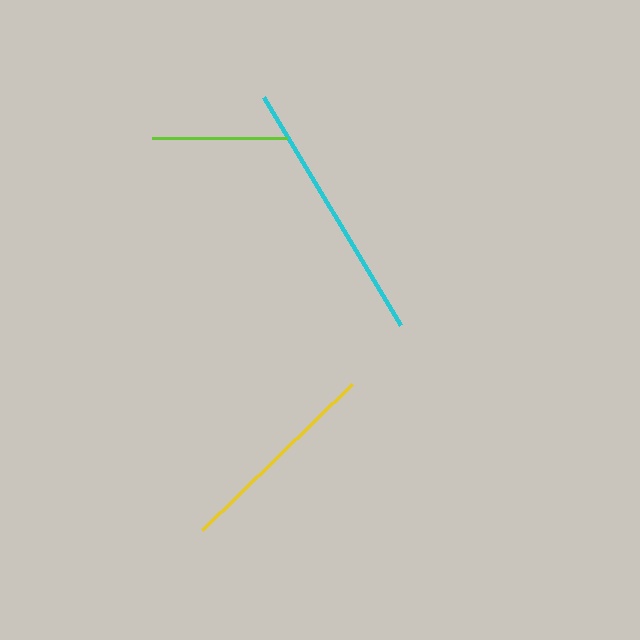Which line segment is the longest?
The cyan line is the longest at approximately 266 pixels.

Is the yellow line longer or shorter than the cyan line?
The cyan line is longer than the yellow line.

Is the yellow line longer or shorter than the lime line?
The yellow line is longer than the lime line.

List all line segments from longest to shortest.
From longest to shortest: cyan, yellow, lime.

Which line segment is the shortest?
The lime line is the shortest at approximately 135 pixels.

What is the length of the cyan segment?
The cyan segment is approximately 266 pixels long.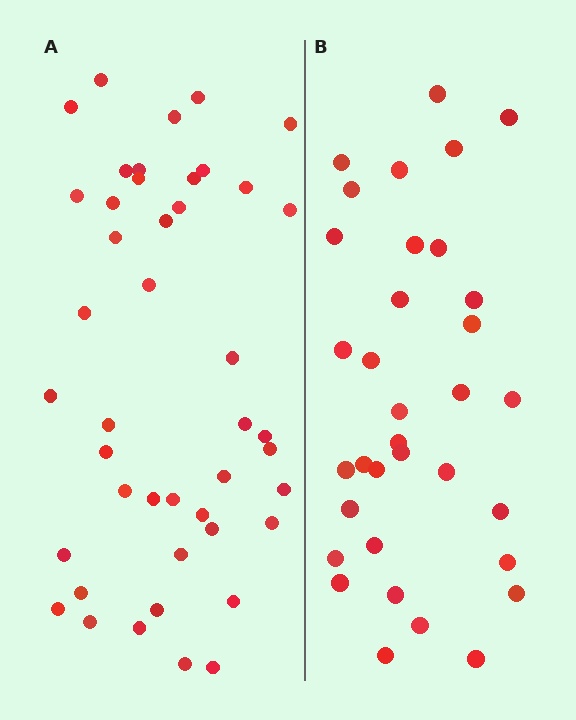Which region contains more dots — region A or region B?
Region A (the left region) has more dots.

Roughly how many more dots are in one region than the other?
Region A has roughly 10 or so more dots than region B.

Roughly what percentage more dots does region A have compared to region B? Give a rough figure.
About 30% more.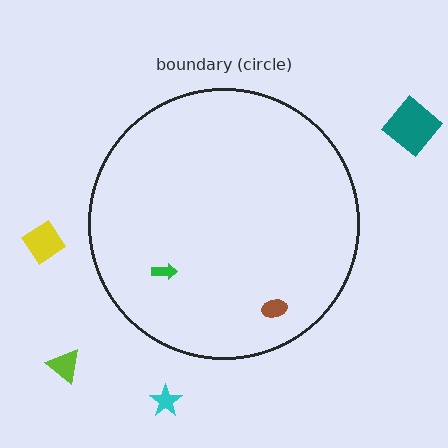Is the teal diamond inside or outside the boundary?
Outside.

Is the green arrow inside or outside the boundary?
Inside.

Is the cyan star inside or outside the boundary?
Outside.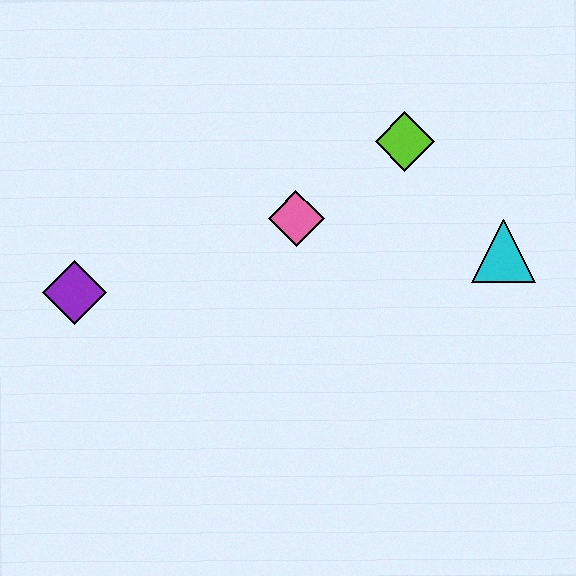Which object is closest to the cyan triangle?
The lime diamond is closest to the cyan triangle.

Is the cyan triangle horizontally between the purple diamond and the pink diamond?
No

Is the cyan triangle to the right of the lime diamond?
Yes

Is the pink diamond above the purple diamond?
Yes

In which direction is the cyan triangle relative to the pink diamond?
The cyan triangle is to the right of the pink diamond.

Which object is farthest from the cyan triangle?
The purple diamond is farthest from the cyan triangle.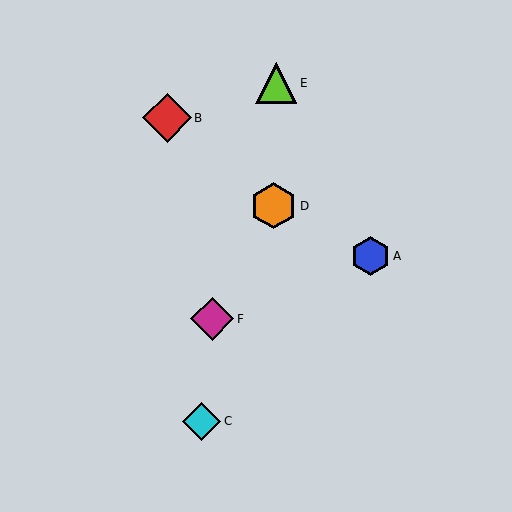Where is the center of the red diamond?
The center of the red diamond is at (167, 118).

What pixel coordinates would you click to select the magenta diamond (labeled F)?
Click at (212, 319) to select the magenta diamond F.